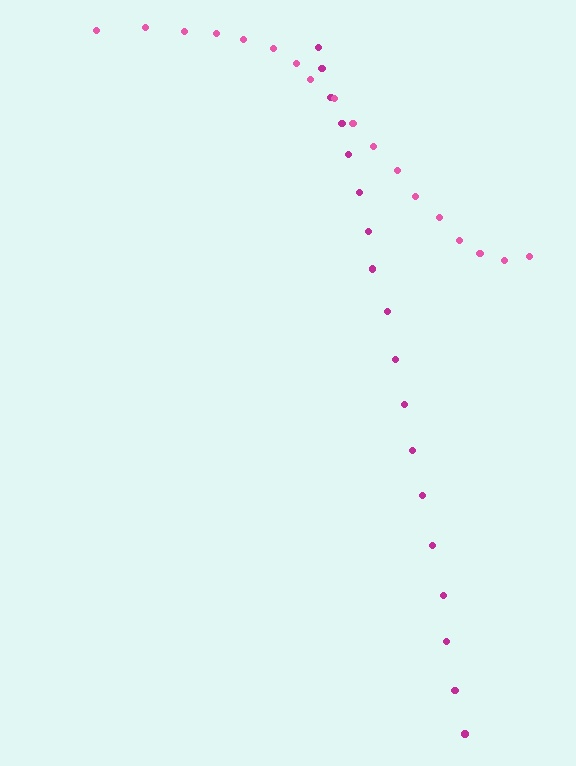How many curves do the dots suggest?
There are 2 distinct paths.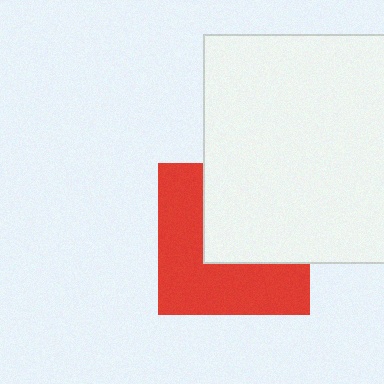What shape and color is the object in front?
The object in front is a white square.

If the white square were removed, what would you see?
You would see the complete red square.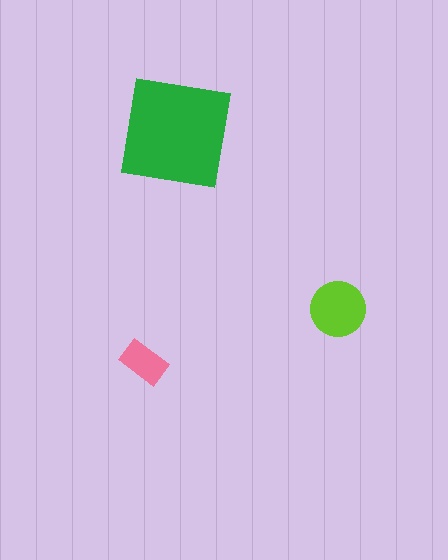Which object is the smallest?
The pink rectangle.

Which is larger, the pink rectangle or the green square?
The green square.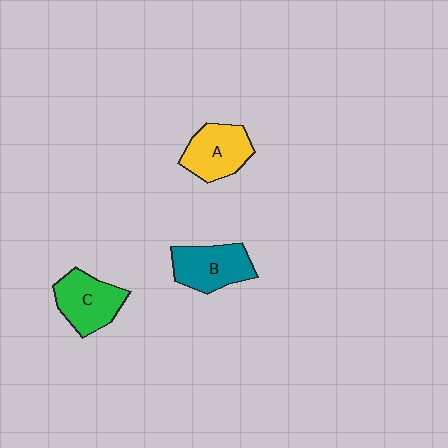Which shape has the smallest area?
Shape A (yellow).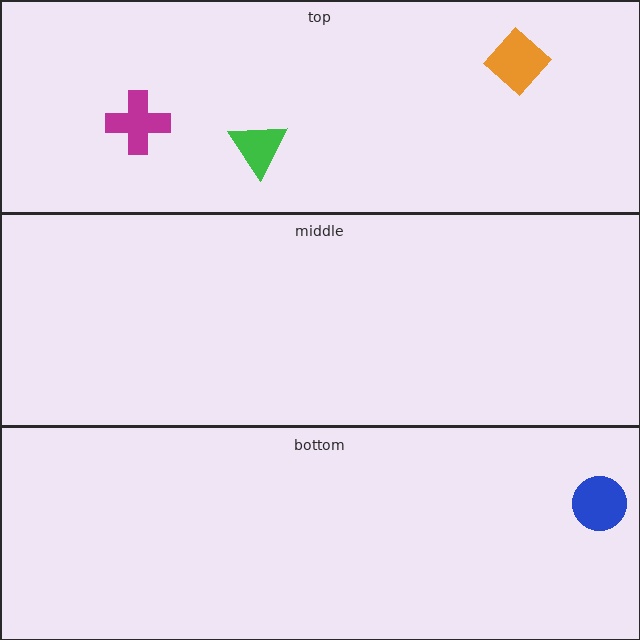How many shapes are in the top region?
3.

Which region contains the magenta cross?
The top region.